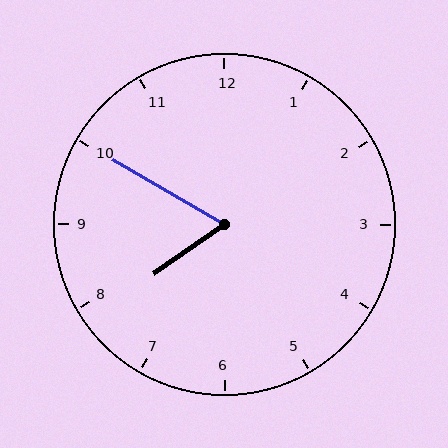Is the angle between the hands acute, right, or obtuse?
It is acute.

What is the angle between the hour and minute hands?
Approximately 65 degrees.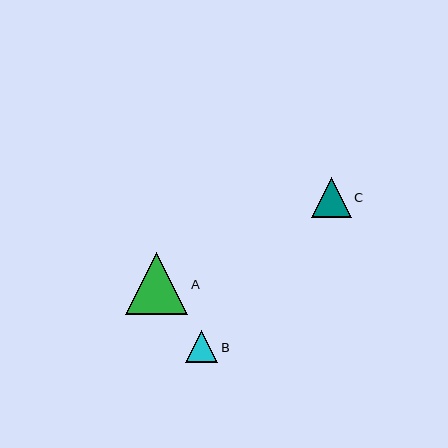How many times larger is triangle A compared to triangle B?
Triangle A is approximately 2.0 times the size of triangle B.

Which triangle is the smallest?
Triangle B is the smallest with a size of approximately 32 pixels.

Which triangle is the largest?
Triangle A is the largest with a size of approximately 62 pixels.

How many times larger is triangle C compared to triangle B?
Triangle C is approximately 1.2 times the size of triangle B.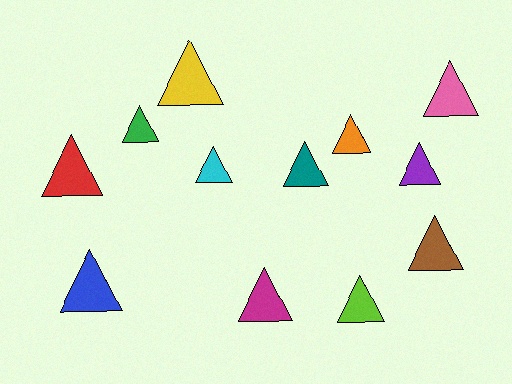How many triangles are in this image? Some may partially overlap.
There are 12 triangles.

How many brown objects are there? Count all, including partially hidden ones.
There is 1 brown object.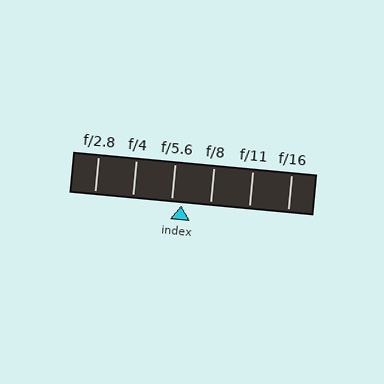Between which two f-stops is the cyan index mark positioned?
The index mark is between f/5.6 and f/8.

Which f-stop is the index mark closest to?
The index mark is closest to f/5.6.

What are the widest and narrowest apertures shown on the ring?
The widest aperture shown is f/2.8 and the narrowest is f/16.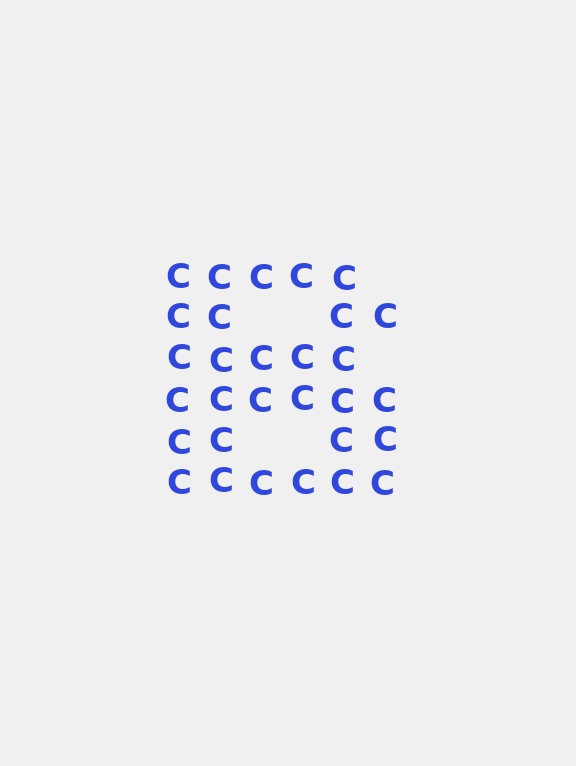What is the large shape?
The large shape is the letter B.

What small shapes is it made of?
It is made of small letter C's.